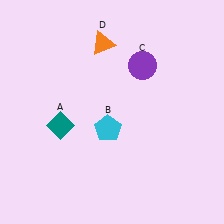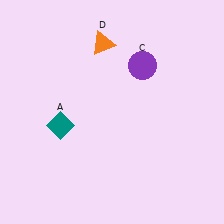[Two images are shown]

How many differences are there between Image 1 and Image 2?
There is 1 difference between the two images.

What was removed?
The cyan pentagon (B) was removed in Image 2.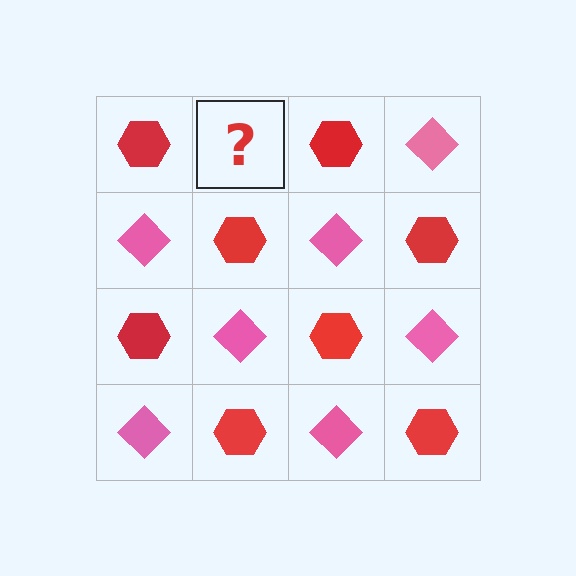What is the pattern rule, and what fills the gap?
The rule is that it alternates red hexagon and pink diamond in a checkerboard pattern. The gap should be filled with a pink diamond.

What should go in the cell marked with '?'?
The missing cell should contain a pink diamond.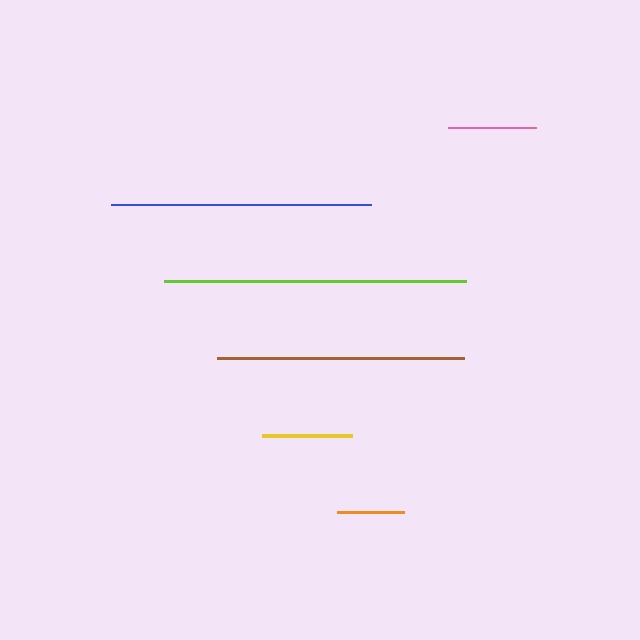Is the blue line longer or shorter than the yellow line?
The blue line is longer than the yellow line.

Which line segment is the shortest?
The orange line is the shortest at approximately 67 pixels.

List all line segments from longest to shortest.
From longest to shortest: lime, blue, brown, yellow, pink, orange.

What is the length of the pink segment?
The pink segment is approximately 88 pixels long.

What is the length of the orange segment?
The orange segment is approximately 67 pixels long.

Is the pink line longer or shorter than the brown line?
The brown line is longer than the pink line.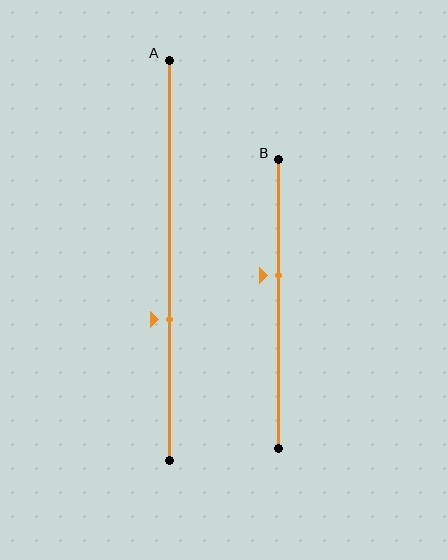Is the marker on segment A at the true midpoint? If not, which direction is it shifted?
No, the marker on segment A is shifted downward by about 15% of the segment length.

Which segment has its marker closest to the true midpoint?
Segment B has its marker closest to the true midpoint.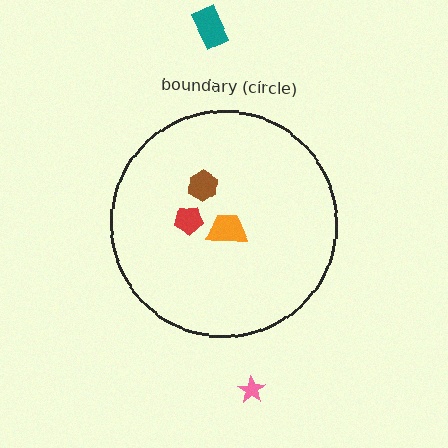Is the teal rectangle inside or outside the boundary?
Outside.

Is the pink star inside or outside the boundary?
Outside.